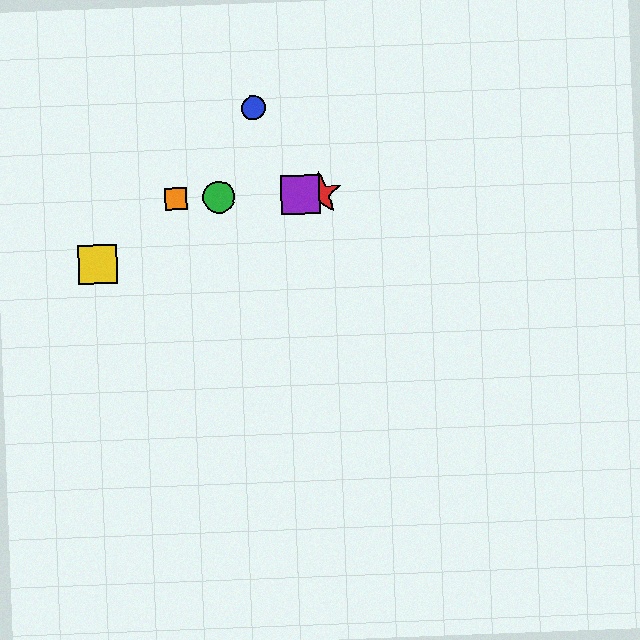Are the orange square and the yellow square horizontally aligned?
No, the orange square is at y≈199 and the yellow square is at y≈264.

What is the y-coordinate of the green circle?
The green circle is at y≈197.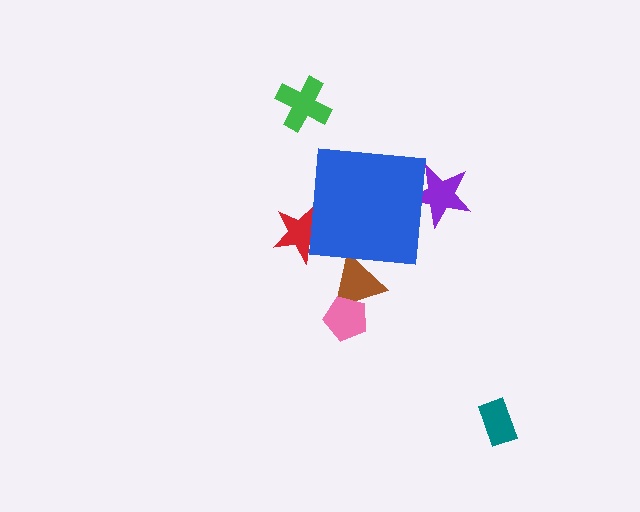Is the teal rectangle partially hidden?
No, the teal rectangle is fully visible.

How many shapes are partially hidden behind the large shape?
3 shapes are partially hidden.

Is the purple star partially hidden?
Yes, the purple star is partially hidden behind the blue square.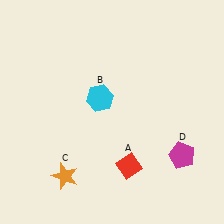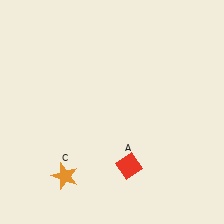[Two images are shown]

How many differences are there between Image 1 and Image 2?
There are 2 differences between the two images.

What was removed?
The cyan hexagon (B), the magenta pentagon (D) were removed in Image 2.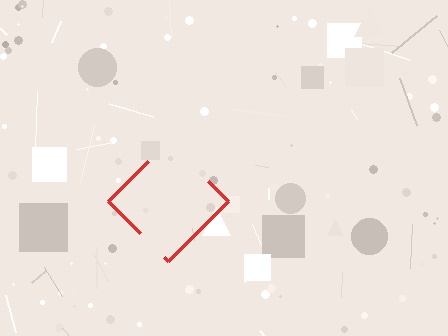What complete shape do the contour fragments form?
The contour fragments form a diamond.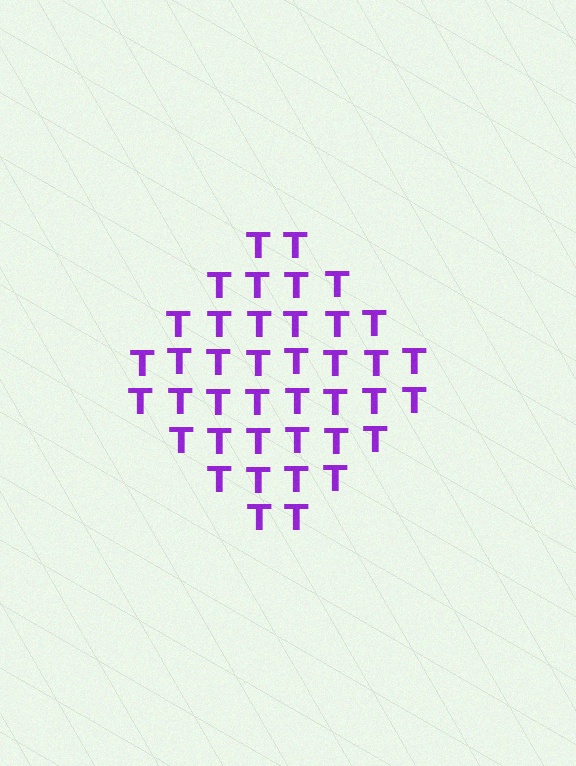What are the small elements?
The small elements are letter T's.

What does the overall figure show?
The overall figure shows a diamond.